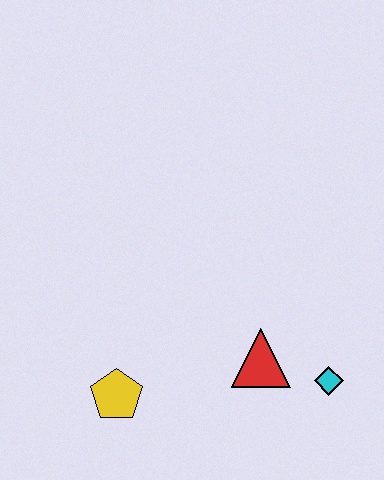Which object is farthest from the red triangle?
The yellow pentagon is farthest from the red triangle.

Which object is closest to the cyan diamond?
The red triangle is closest to the cyan diamond.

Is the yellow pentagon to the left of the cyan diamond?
Yes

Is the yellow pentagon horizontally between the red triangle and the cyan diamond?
No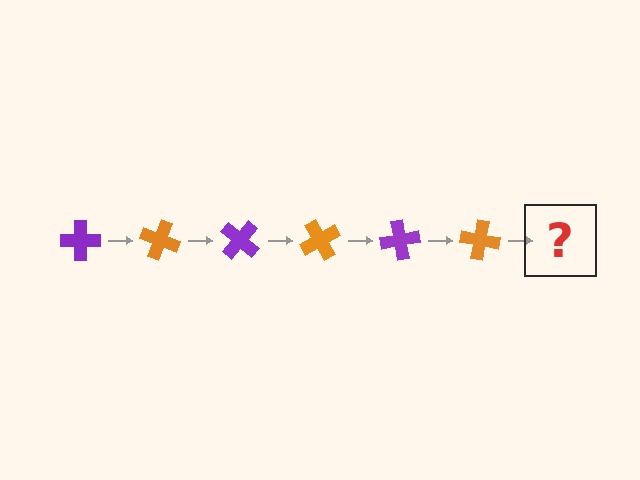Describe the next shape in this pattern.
It should be a purple cross, rotated 120 degrees from the start.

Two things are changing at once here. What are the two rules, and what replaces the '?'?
The two rules are that it rotates 20 degrees each step and the color cycles through purple and orange. The '?' should be a purple cross, rotated 120 degrees from the start.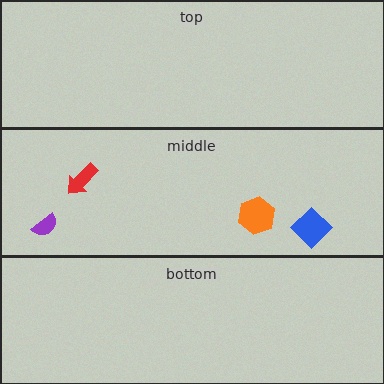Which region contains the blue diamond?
The middle region.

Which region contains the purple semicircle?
The middle region.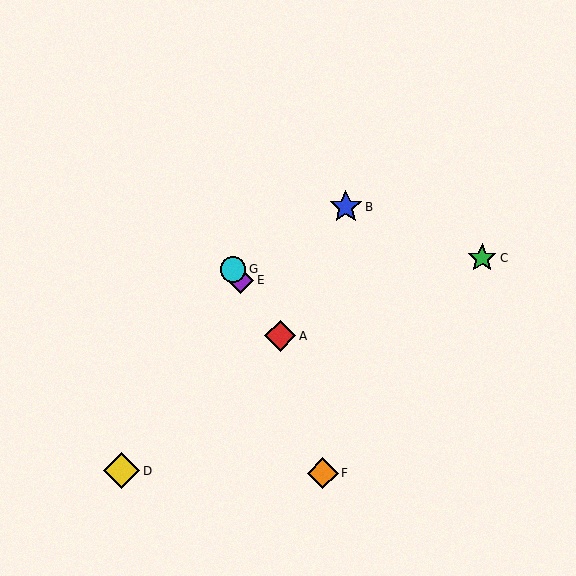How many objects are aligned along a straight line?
3 objects (A, E, G) are aligned along a straight line.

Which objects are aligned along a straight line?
Objects A, E, G are aligned along a straight line.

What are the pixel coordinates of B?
Object B is at (346, 207).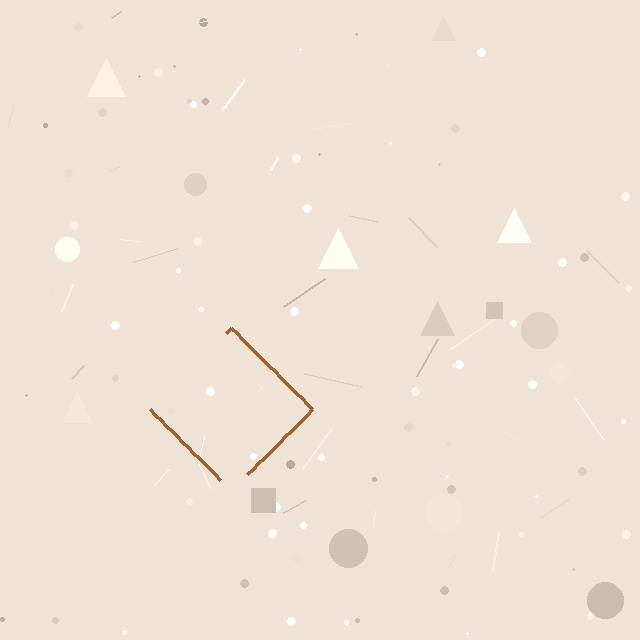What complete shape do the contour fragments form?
The contour fragments form a diamond.